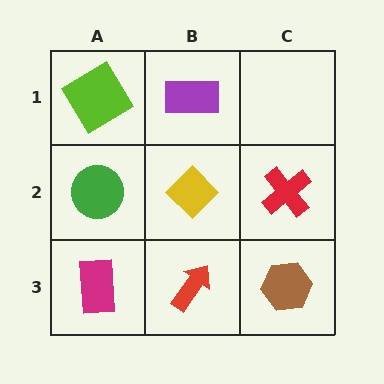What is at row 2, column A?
A green circle.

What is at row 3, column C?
A brown hexagon.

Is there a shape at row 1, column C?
No, that cell is empty.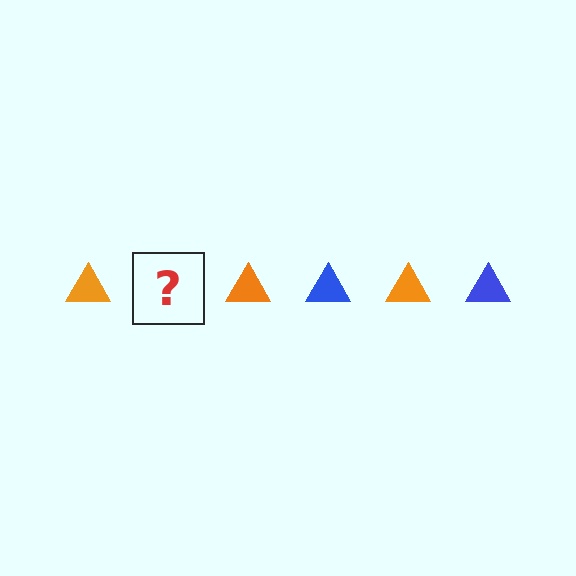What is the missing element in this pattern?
The missing element is a blue triangle.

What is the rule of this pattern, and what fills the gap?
The rule is that the pattern cycles through orange, blue triangles. The gap should be filled with a blue triangle.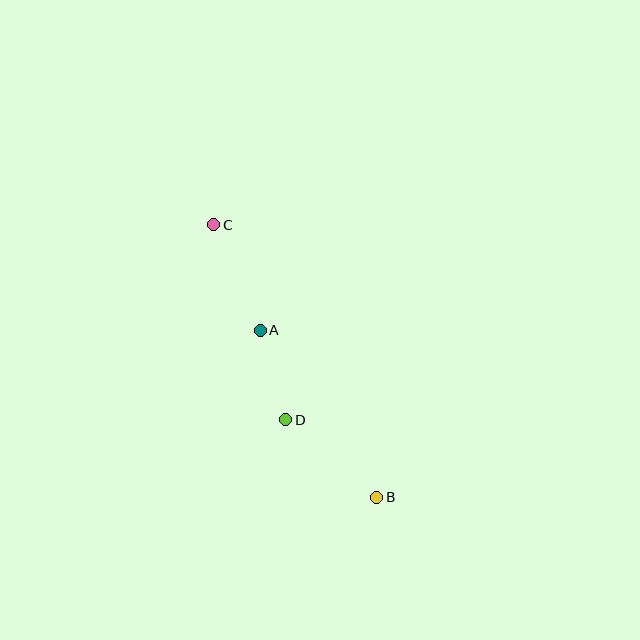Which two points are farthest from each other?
Points B and C are farthest from each other.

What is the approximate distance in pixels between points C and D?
The distance between C and D is approximately 208 pixels.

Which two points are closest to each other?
Points A and D are closest to each other.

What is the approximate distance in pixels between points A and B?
The distance between A and B is approximately 204 pixels.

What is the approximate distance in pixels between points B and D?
The distance between B and D is approximately 120 pixels.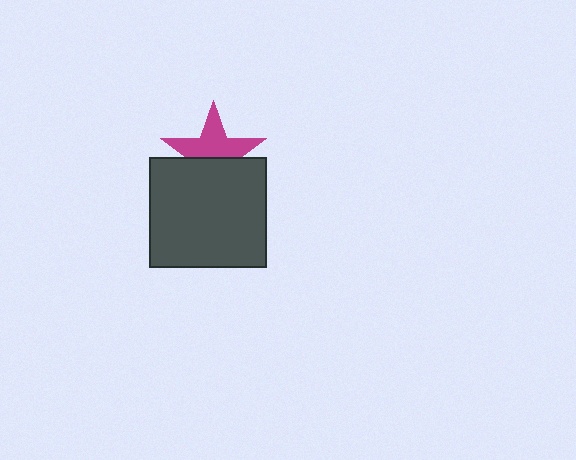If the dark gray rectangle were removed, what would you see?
You would see the complete magenta star.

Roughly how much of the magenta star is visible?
About half of it is visible (roughly 57%).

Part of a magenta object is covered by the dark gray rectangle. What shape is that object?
It is a star.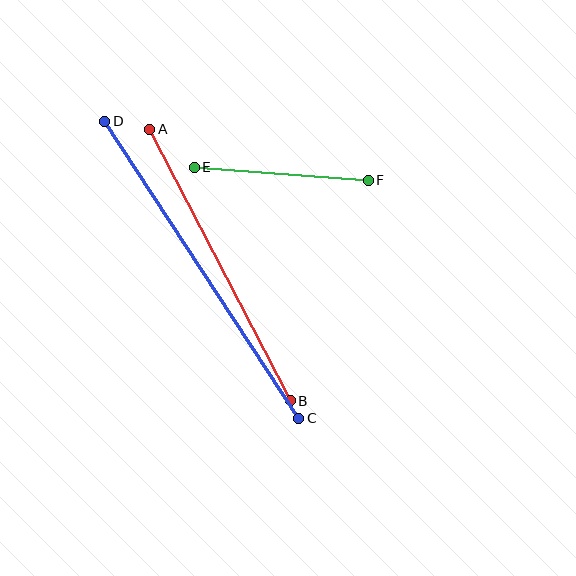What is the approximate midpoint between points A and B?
The midpoint is at approximately (220, 265) pixels.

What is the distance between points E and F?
The distance is approximately 175 pixels.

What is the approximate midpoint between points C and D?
The midpoint is at approximately (202, 270) pixels.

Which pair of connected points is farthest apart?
Points C and D are farthest apart.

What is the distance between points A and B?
The distance is approximately 306 pixels.